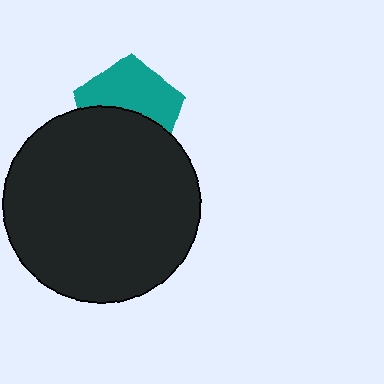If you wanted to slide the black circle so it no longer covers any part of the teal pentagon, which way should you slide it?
Slide it down — that is the most direct way to separate the two shapes.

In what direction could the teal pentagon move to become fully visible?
The teal pentagon could move up. That would shift it out from behind the black circle entirely.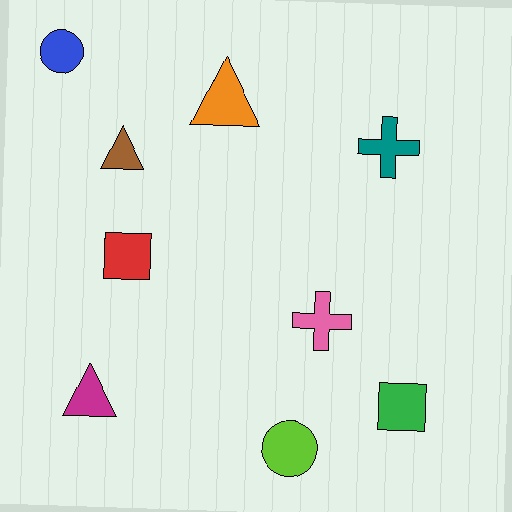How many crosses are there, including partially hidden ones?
There are 2 crosses.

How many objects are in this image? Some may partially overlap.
There are 9 objects.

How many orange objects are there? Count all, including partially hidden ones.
There is 1 orange object.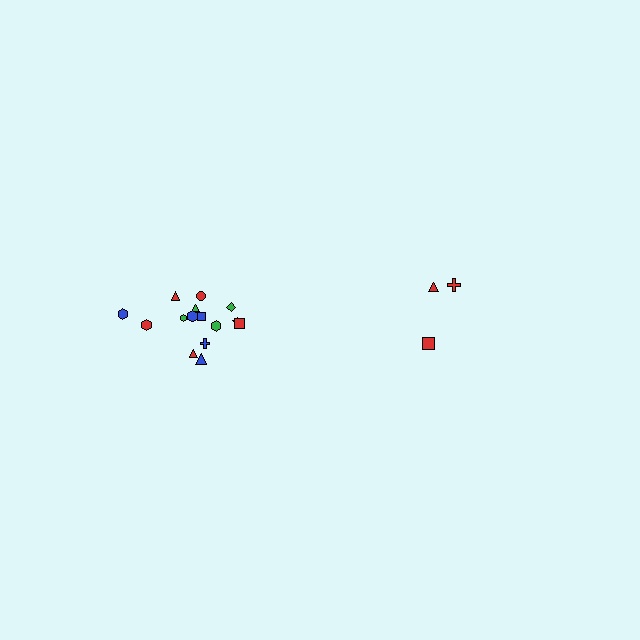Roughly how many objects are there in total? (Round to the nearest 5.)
Roughly 20 objects in total.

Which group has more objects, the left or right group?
The left group.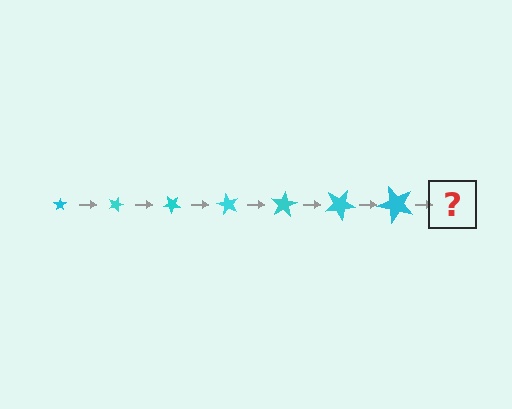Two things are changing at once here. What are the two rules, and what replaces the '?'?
The two rules are that the star grows larger each step and it rotates 20 degrees each step. The '?' should be a star, larger than the previous one and rotated 140 degrees from the start.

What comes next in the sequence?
The next element should be a star, larger than the previous one and rotated 140 degrees from the start.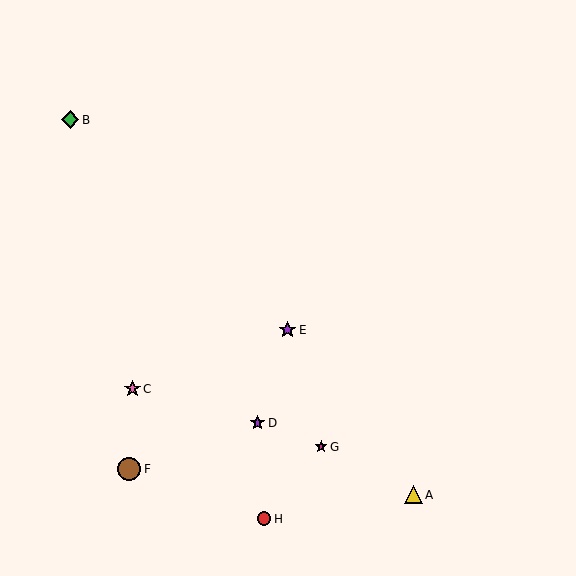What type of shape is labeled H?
Shape H is a red circle.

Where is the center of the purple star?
The center of the purple star is at (257, 423).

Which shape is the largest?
The brown circle (labeled F) is the largest.